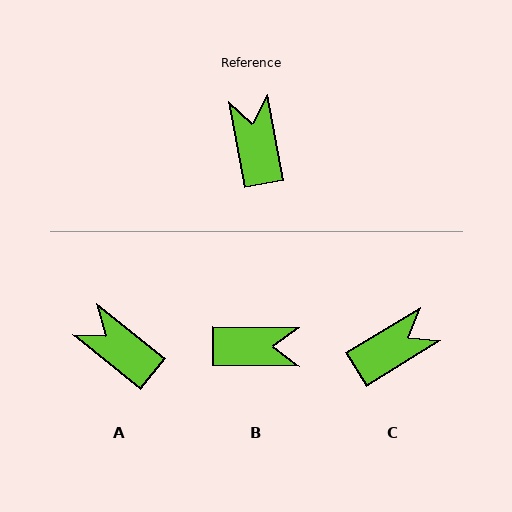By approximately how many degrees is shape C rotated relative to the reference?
Approximately 69 degrees clockwise.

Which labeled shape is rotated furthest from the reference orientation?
B, about 101 degrees away.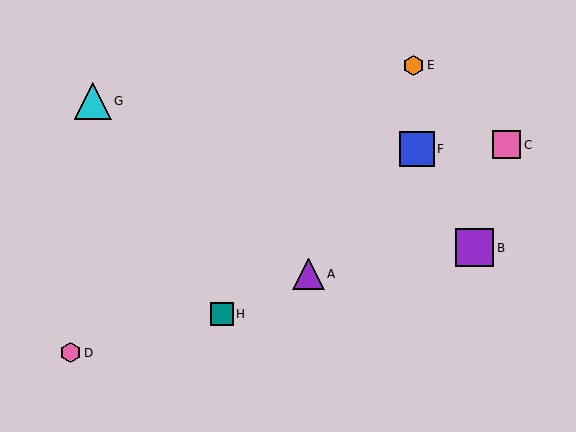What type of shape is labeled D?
Shape D is a pink hexagon.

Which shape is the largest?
The purple square (labeled B) is the largest.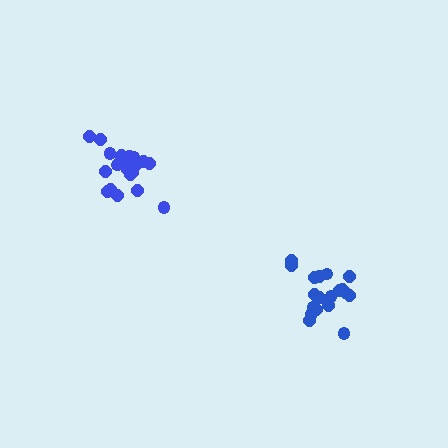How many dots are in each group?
Group 1: 21 dots, Group 2: 20 dots (41 total).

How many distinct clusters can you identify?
There are 2 distinct clusters.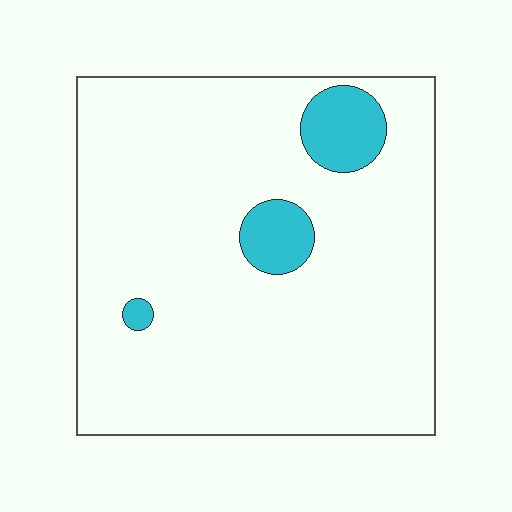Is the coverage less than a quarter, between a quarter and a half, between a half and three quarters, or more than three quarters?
Less than a quarter.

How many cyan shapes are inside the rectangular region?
3.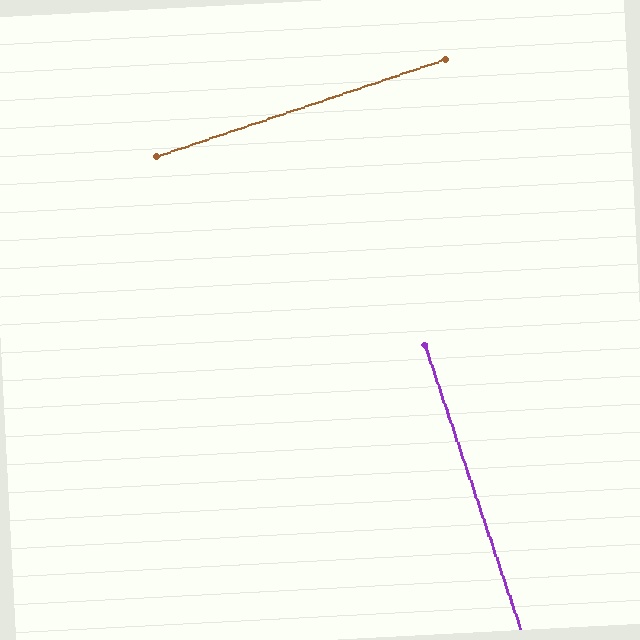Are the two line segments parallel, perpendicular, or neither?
Perpendicular — they meet at approximately 90°.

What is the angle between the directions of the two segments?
Approximately 90 degrees.